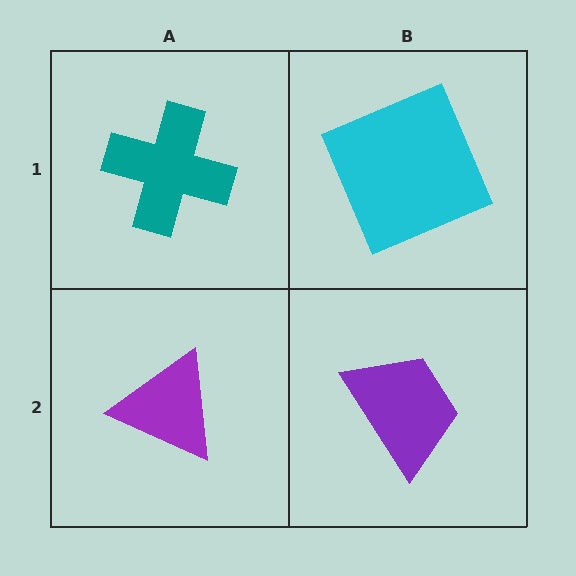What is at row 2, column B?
A purple trapezoid.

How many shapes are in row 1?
2 shapes.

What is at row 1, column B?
A cyan square.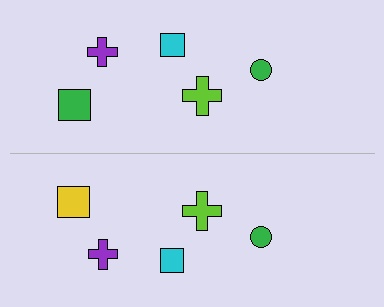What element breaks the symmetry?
The yellow square on the bottom side breaks the symmetry — its mirror counterpart is green.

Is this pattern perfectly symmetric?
No, the pattern is not perfectly symmetric. The yellow square on the bottom side breaks the symmetry — its mirror counterpart is green.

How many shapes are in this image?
There are 10 shapes in this image.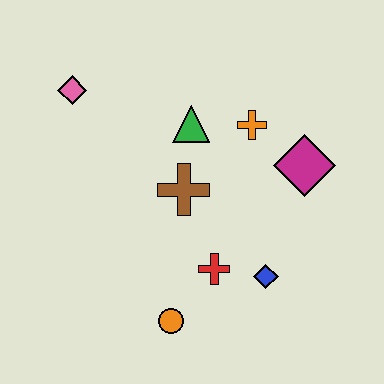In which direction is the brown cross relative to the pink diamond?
The brown cross is to the right of the pink diamond.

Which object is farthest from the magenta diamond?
The pink diamond is farthest from the magenta diamond.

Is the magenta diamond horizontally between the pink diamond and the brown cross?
No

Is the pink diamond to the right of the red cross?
No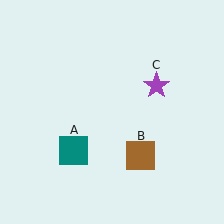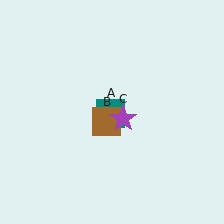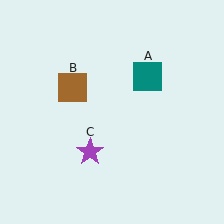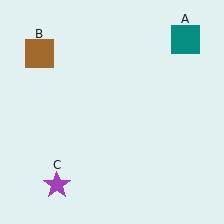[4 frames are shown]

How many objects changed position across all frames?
3 objects changed position: teal square (object A), brown square (object B), purple star (object C).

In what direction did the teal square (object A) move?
The teal square (object A) moved up and to the right.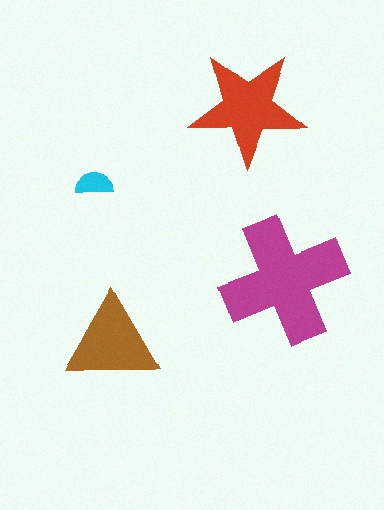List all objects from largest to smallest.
The magenta cross, the red star, the brown triangle, the cyan semicircle.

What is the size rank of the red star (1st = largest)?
2nd.